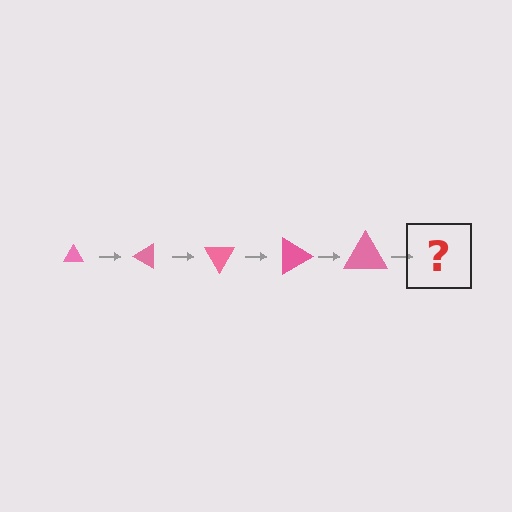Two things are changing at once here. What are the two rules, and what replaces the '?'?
The two rules are that the triangle grows larger each step and it rotates 30 degrees each step. The '?' should be a triangle, larger than the previous one and rotated 150 degrees from the start.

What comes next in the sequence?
The next element should be a triangle, larger than the previous one and rotated 150 degrees from the start.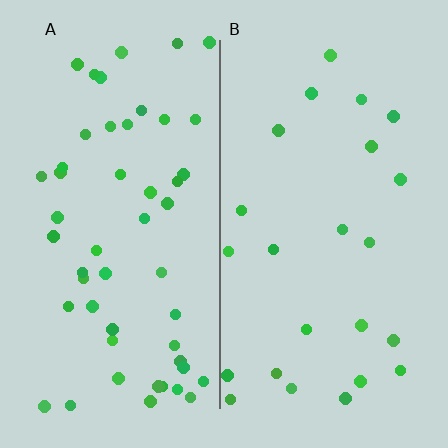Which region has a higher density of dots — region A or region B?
A (the left).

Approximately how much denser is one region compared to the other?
Approximately 2.2× — region A over region B.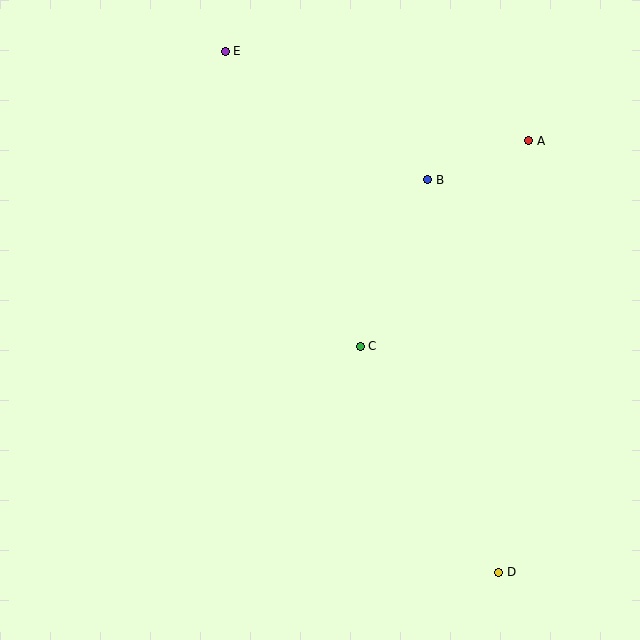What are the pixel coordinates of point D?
Point D is at (499, 572).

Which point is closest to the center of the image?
Point C at (360, 346) is closest to the center.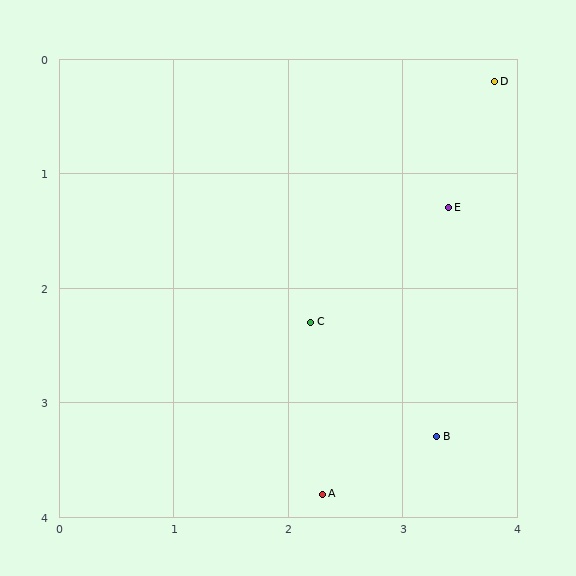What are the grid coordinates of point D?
Point D is at approximately (3.8, 0.2).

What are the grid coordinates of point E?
Point E is at approximately (3.4, 1.3).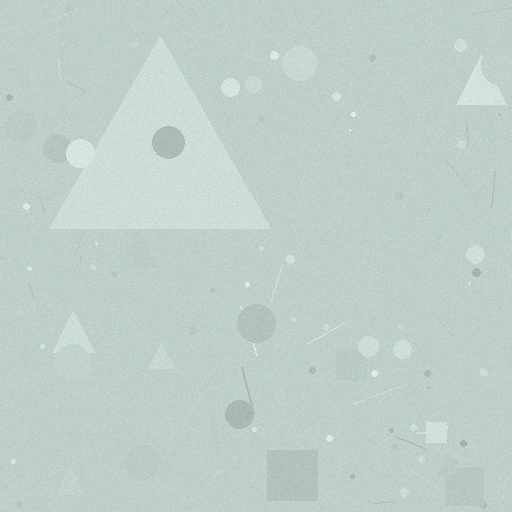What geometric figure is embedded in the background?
A triangle is embedded in the background.